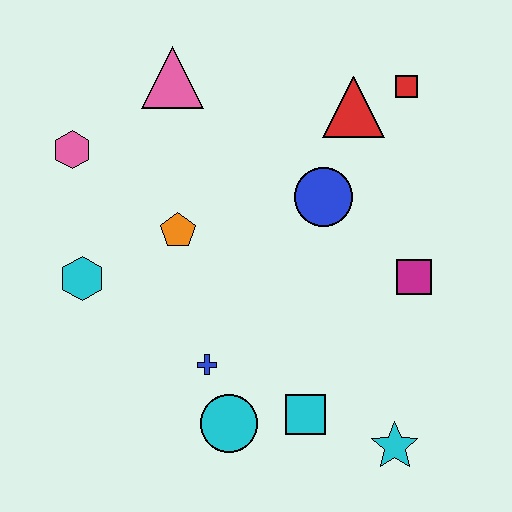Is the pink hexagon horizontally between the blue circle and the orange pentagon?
No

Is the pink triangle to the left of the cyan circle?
Yes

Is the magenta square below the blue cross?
No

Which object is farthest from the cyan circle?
The red square is farthest from the cyan circle.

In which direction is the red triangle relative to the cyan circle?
The red triangle is above the cyan circle.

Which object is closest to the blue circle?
The red triangle is closest to the blue circle.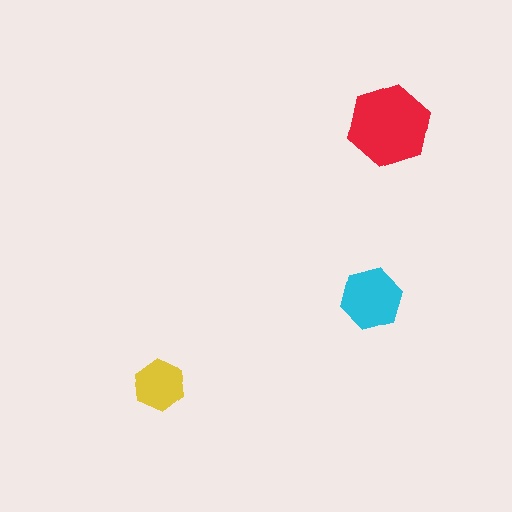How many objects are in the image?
There are 3 objects in the image.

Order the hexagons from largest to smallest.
the red one, the cyan one, the yellow one.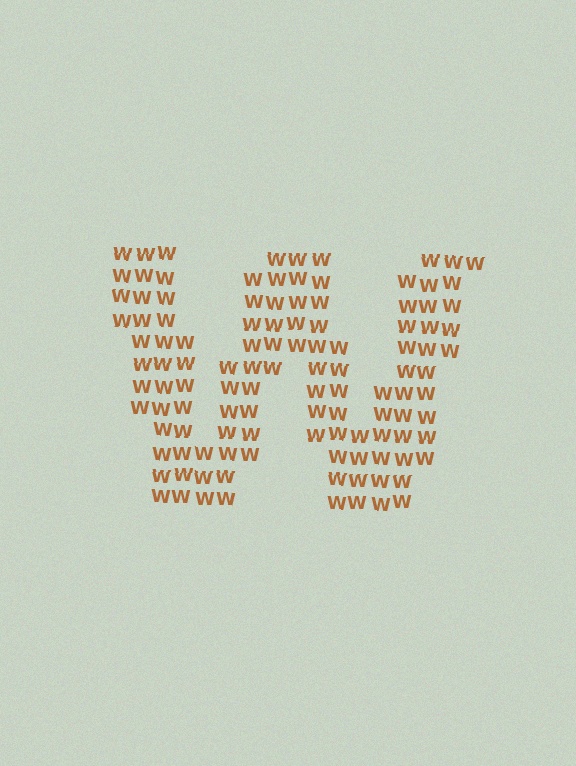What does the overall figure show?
The overall figure shows the letter W.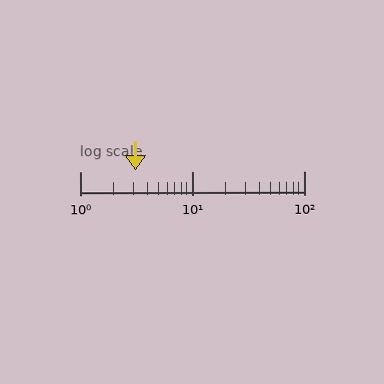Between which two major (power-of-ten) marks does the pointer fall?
The pointer is between 1 and 10.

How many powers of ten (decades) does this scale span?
The scale spans 2 decades, from 1 to 100.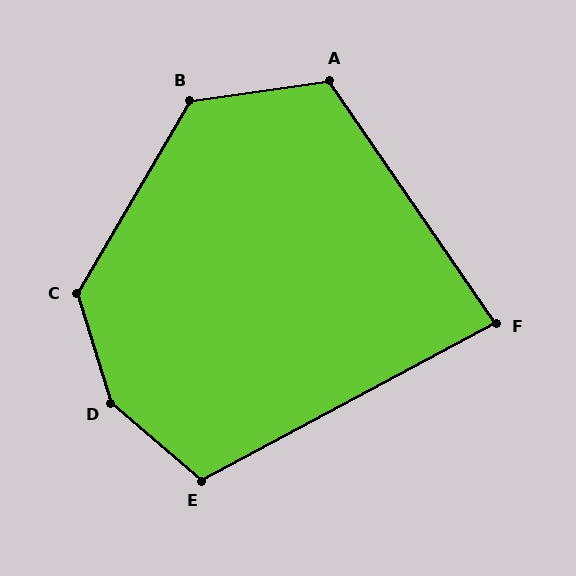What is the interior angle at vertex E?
Approximately 111 degrees (obtuse).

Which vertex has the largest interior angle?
D, at approximately 148 degrees.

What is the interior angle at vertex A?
Approximately 116 degrees (obtuse).